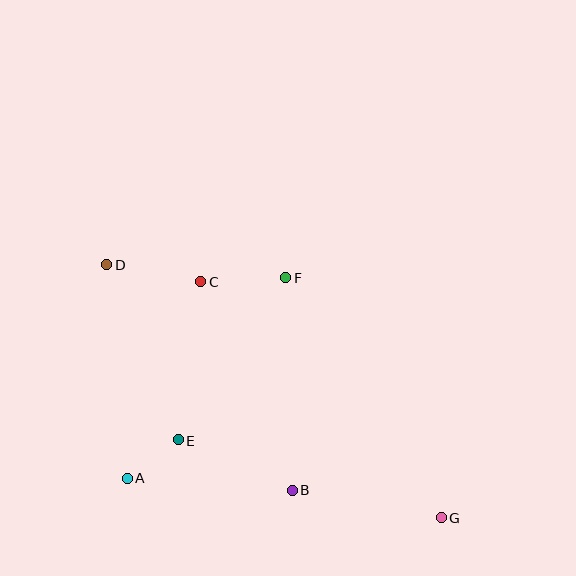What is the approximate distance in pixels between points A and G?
The distance between A and G is approximately 316 pixels.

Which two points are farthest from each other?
Points D and G are farthest from each other.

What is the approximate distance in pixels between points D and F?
The distance between D and F is approximately 179 pixels.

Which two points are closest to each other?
Points A and E are closest to each other.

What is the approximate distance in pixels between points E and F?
The distance between E and F is approximately 195 pixels.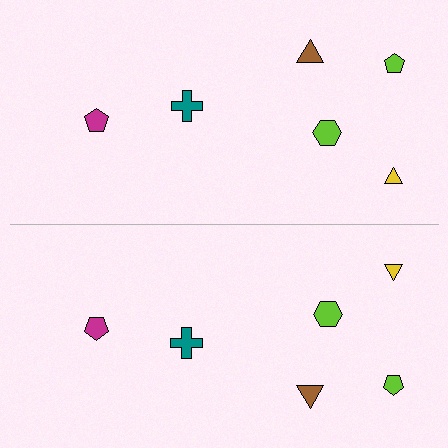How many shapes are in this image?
There are 12 shapes in this image.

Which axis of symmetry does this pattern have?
The pattern has a horizontal axis of symmetry running through the center of the image.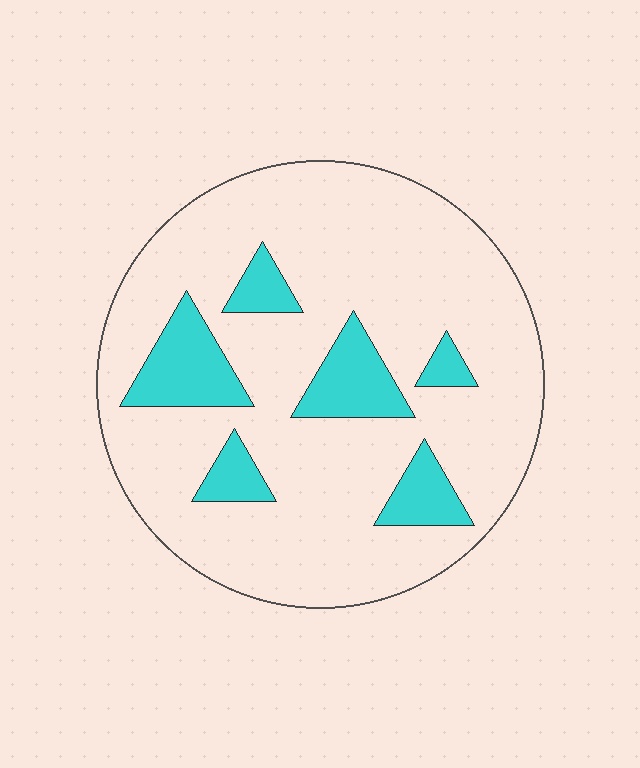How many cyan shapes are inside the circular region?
6.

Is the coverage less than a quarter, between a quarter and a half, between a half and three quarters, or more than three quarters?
Less than a quarter.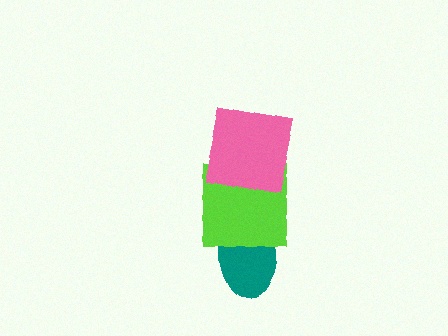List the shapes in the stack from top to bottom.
From top to bottom: the pink square, the lime square, the teal ellipse.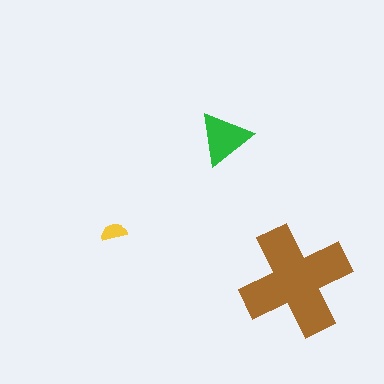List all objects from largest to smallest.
The brown cross, the green triangle, the yellow semicircle.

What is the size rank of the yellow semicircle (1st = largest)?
3rd.